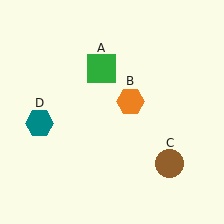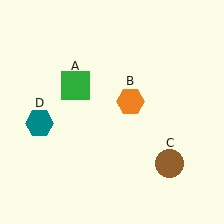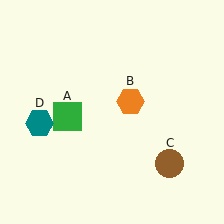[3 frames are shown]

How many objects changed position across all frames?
1 object changed position: green square (object A).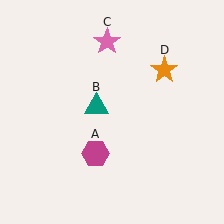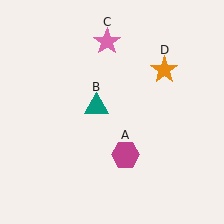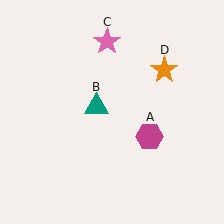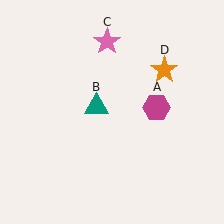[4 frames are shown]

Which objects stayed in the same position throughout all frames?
Teal triangle (object B) and pink star (object C) and orange star (object D) remained stationary.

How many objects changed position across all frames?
1 object changed position: magenta hexagon (object A).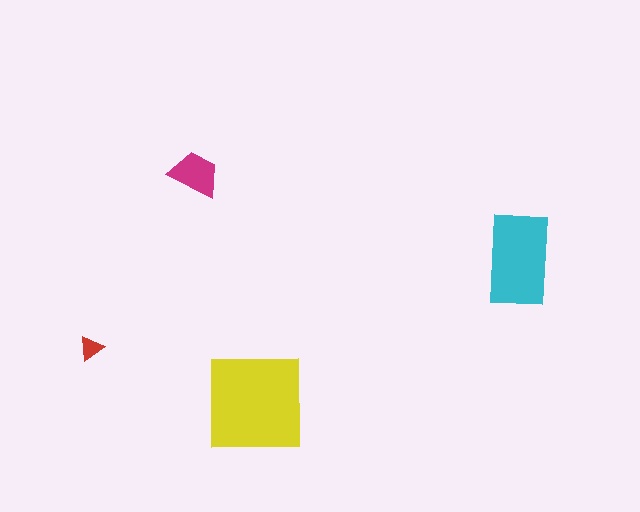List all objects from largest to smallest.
The yellow square, the cyan rectangle, the magenta trapezoid, the red triangle.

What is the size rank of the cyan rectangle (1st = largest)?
2nd.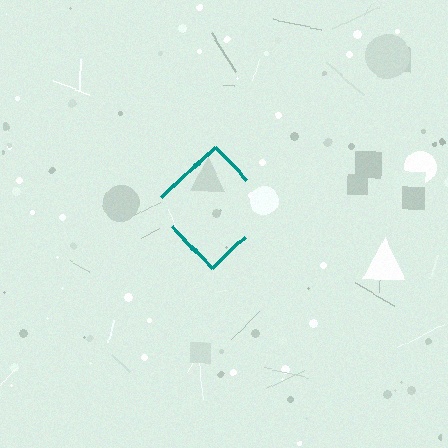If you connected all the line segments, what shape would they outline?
They would outline a diamond.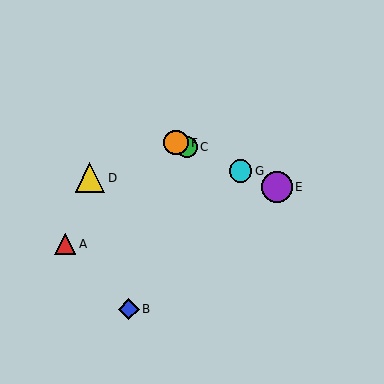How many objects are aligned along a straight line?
4 objects (C, E, F, G) are aligned along a straight line.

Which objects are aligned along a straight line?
Objects C, E, F, G are aligned along a straight line.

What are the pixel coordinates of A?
Object A is at (65, 244).